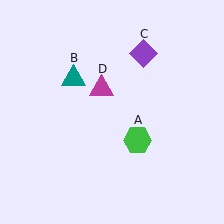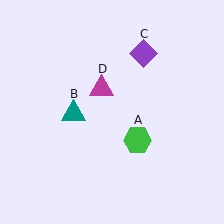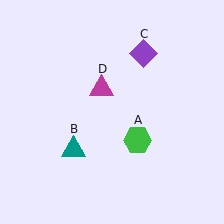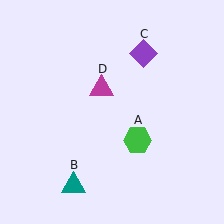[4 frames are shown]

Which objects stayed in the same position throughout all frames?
Green hexagon (object A) and purple diamond (object C) and magenta triangle (object D) remained stationary.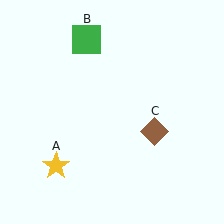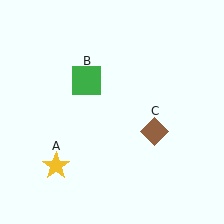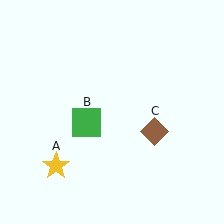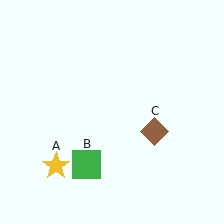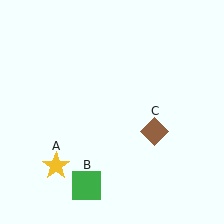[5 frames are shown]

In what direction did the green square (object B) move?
The green square (object B) moved down.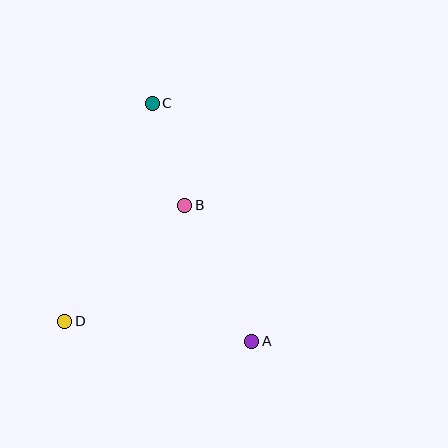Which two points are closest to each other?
Points B and C are closest to each other.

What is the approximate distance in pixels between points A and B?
The distance between A and B is approximately 152 pixels.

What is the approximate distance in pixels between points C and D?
The distance between C and D is approximately 235 pixels.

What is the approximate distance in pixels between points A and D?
The distance between A and D is approximately 188 pixels.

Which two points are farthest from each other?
Points A and C are farthest from each other.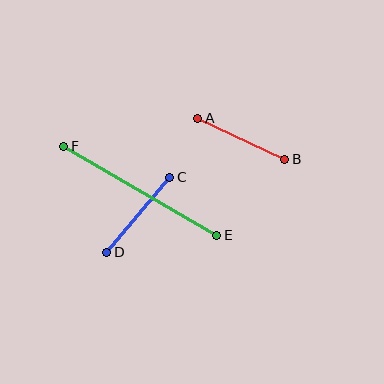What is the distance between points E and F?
The distance is approximately 177 pixels.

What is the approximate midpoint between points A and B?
The midpoint is at approximately (241, 139) pixels.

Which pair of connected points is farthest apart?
Points E and F are farthest apart.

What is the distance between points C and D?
The distance is approximately 98 pixels.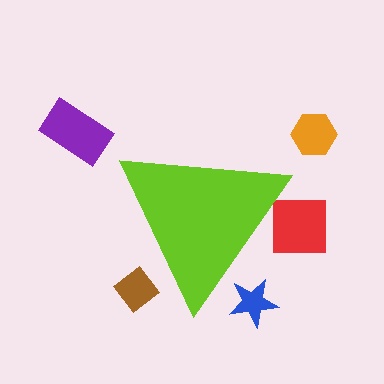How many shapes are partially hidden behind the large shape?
3 shapes are partially hidden.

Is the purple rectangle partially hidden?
No, the purple rectangle is fully visible.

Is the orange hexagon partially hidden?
No, the orange hexagon is fully visible.